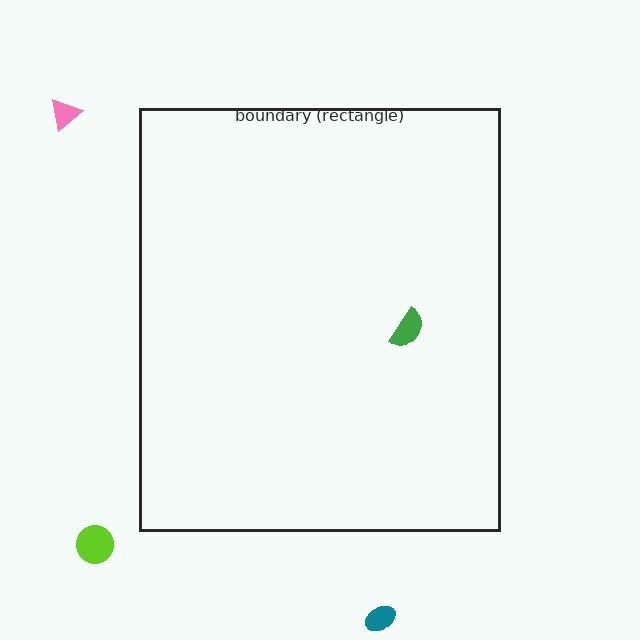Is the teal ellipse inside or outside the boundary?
Outside.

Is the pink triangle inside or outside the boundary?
Outside.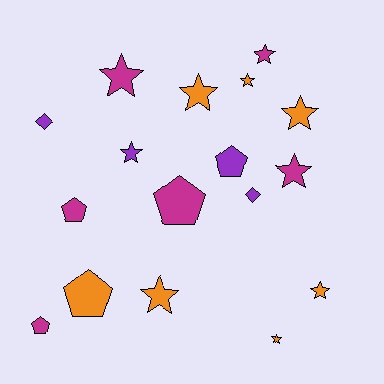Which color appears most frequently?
Orange, with 7 objects.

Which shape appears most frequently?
Star, with 10 objects.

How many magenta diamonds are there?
There are no magenta diamonds.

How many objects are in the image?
There are 17 objects.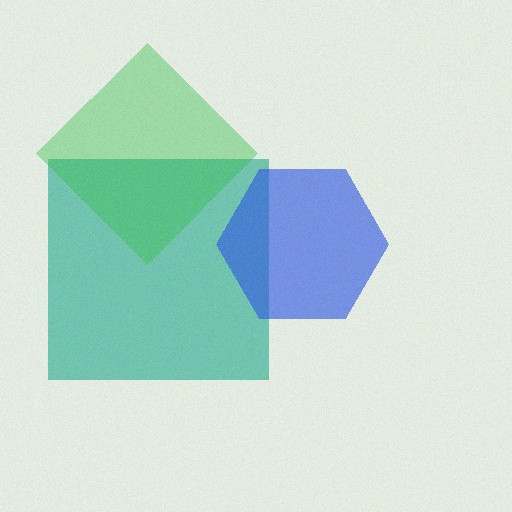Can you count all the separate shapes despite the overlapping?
Yes, there are 3 separate shapes.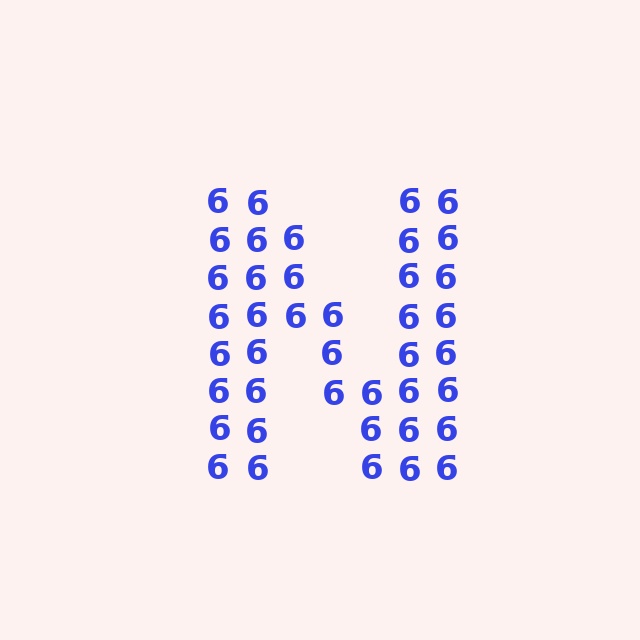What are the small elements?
The small elements are digit 6's.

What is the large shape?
The large shape is the letter N.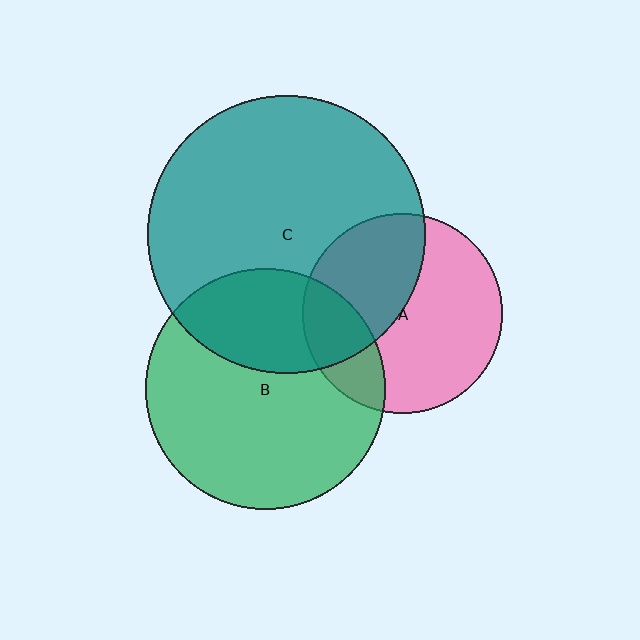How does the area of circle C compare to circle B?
Approximately 1.3 times.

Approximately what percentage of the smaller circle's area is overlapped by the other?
Approximately 40%.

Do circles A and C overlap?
Yes.